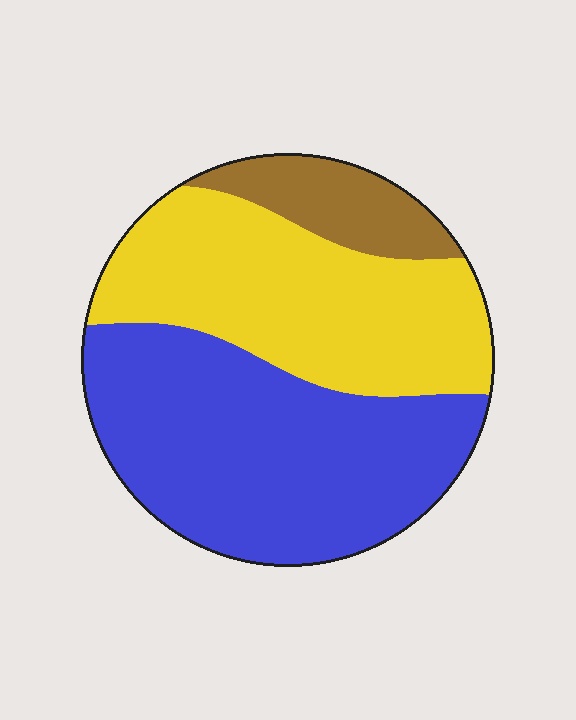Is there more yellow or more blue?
Blue.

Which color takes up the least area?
Brown, at roughly 10%.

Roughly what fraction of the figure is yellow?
Yellow covers 39% of the figure.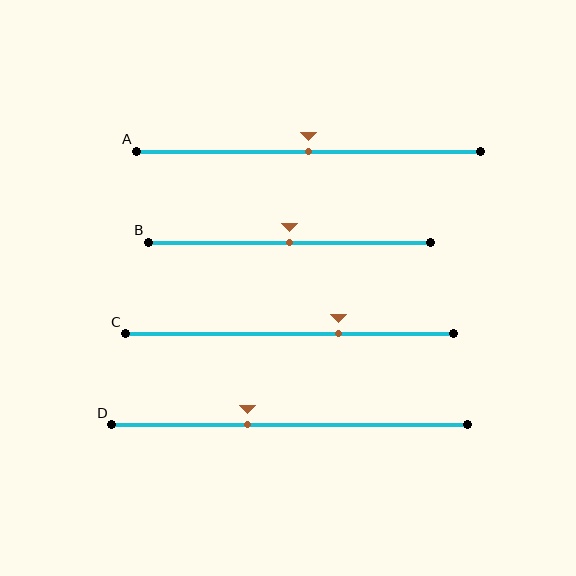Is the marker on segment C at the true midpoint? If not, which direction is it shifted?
No, the marker on segment C is shifted to the right by about 15% of the segment length.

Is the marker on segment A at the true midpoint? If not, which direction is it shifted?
Yes, the marker on segment A is at the true midpoint.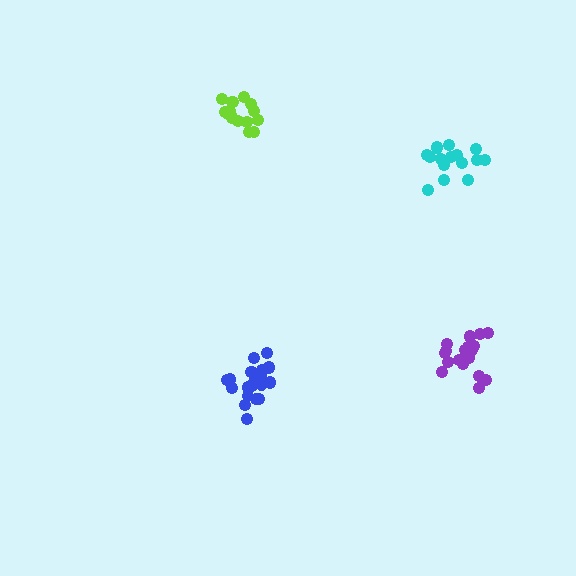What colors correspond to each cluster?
The clusters are colored: blue, purple, lime, cyan.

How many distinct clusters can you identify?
There are 4 distinct clusters.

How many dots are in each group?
Group 1: 19 dots, Group 2: 20 dots, Group 3: 15 dots, Group 4: 15 dots (69 total).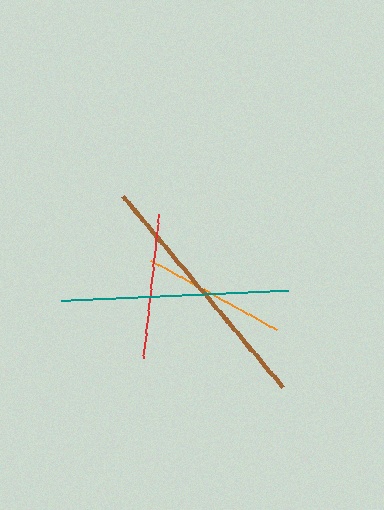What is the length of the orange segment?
The orange segment is approximately 144 pixels long.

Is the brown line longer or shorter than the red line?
The brown line is longer than the red line.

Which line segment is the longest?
The brown line is the longest at approximately 250 pixels.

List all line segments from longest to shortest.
From longest to shortest: brown, teal, red, orange.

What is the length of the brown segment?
The brown segment is approximately 250 pixels long.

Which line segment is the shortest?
The orange line is the shortest at approximately 144 pixels.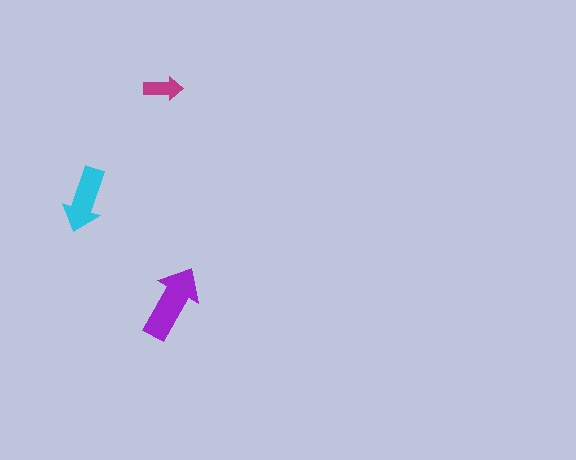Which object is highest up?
The magenta arrow is topmost.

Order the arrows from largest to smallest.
the purple one, the cyan one, the magenta one.